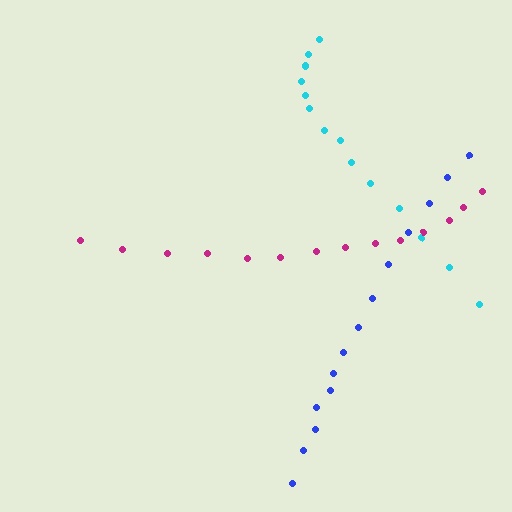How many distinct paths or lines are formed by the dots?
There are 3 distinct paths.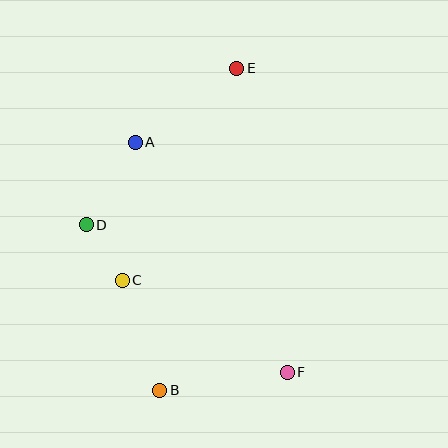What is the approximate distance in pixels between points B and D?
The distance between B and D is approximately 181 pixels.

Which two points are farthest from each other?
Points B and E are farthest from each other.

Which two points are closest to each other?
Points C and D are closest to each other.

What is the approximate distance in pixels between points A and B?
The distance between A and B is approximately 249 pixels.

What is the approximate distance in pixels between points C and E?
The distance between C and E is approximately 241 pixels.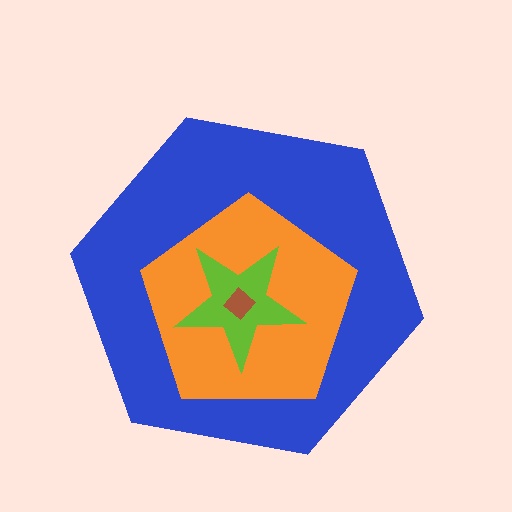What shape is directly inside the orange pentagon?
The lime star.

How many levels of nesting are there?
4.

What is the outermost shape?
The blue hexagon.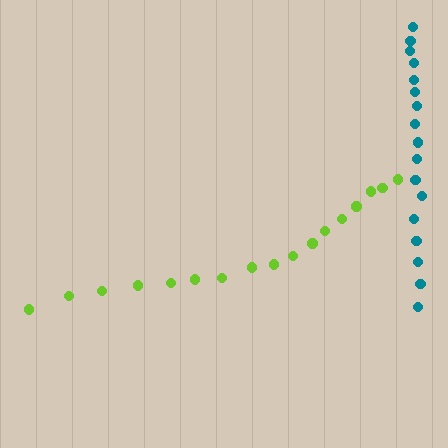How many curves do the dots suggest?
There are 2 distinct paths.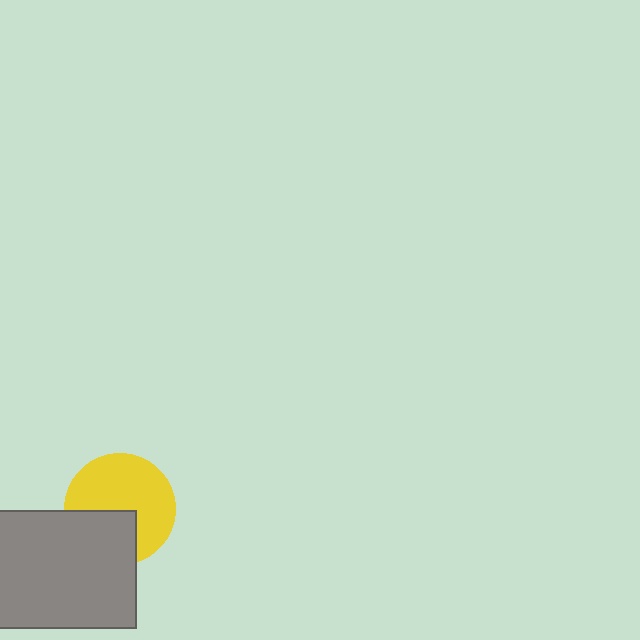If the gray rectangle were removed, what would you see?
You would see the complete yellow circle.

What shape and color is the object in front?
The object in front is a gray rectangle.